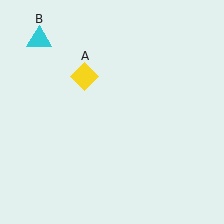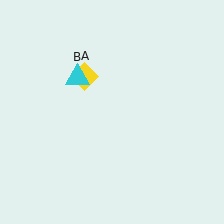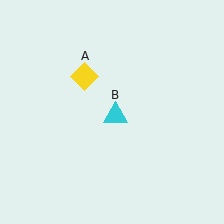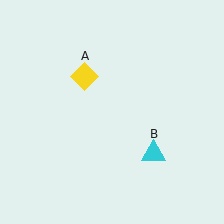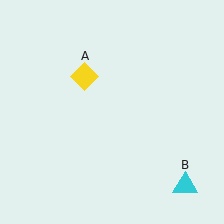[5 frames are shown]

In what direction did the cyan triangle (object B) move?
The cyan triangle (object B) moved down and to the right.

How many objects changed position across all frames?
1 object changed position: cyan triangle (object B).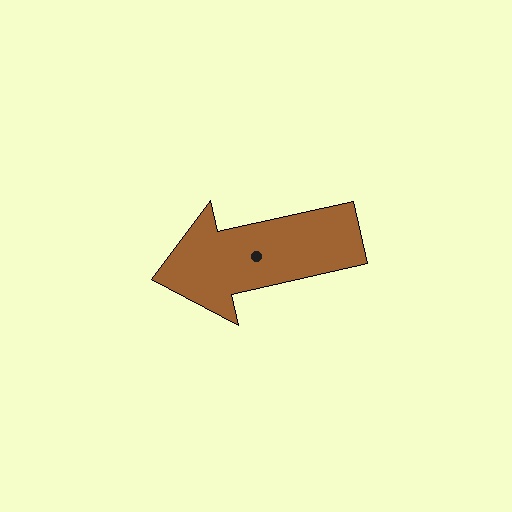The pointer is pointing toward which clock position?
Roughly 9 o'clock.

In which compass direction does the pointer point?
West.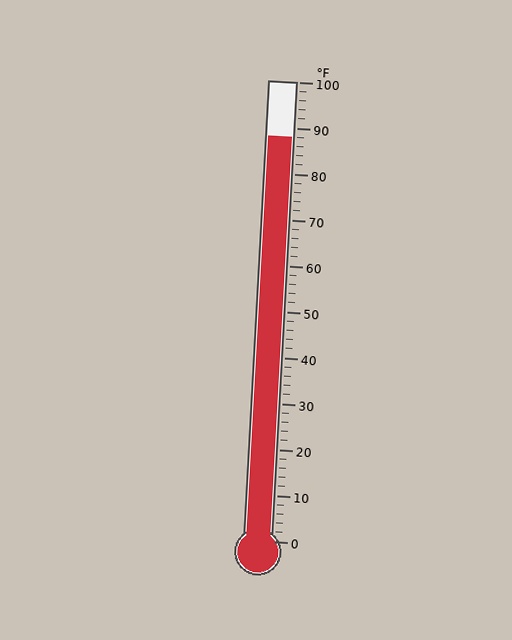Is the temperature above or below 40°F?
The temperature is above 40°F.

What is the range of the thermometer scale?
The thermometer scale ranges from 0°F to 100°F.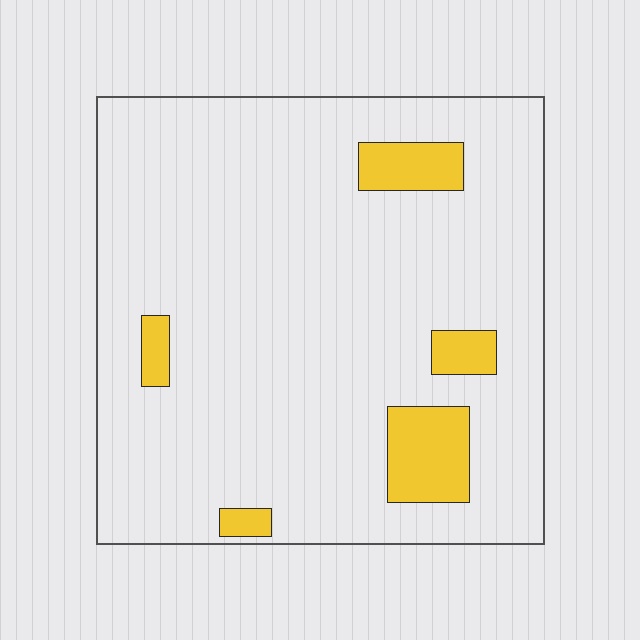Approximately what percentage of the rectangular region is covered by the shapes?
Approximately 10%.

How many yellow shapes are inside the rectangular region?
5.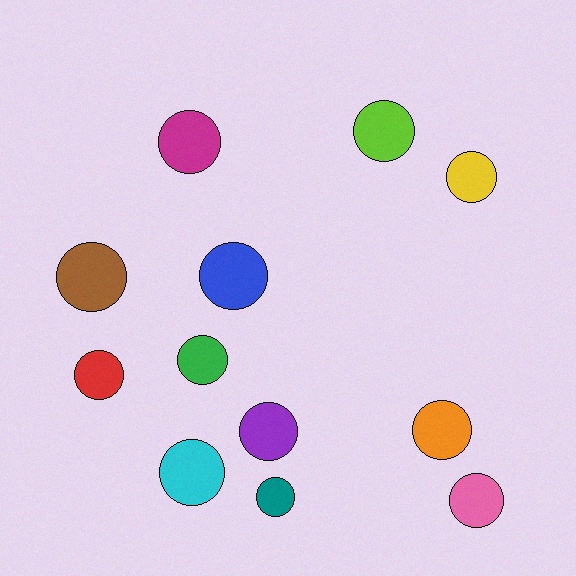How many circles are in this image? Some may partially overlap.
There are 12 circles.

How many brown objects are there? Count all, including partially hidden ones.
There is 1 brown object.